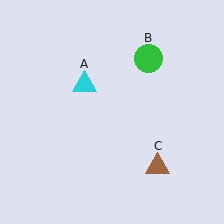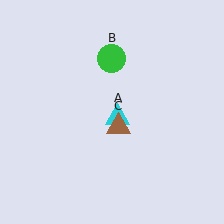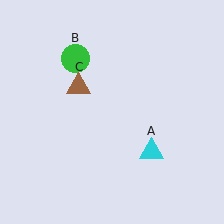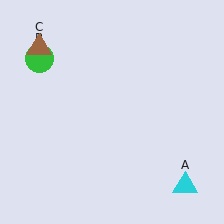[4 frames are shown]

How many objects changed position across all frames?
3 objects changed position: cyan triangle (object A), green circle (object B), brown triangle (object C).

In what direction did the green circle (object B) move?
The green circle (object B) moved left.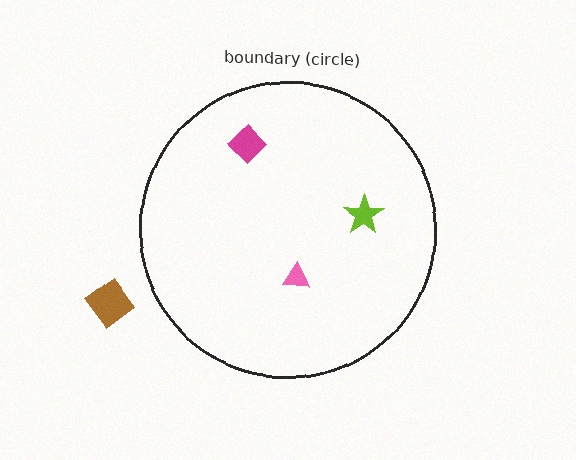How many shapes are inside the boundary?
3 inside, 1 outside.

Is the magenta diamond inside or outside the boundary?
Inside.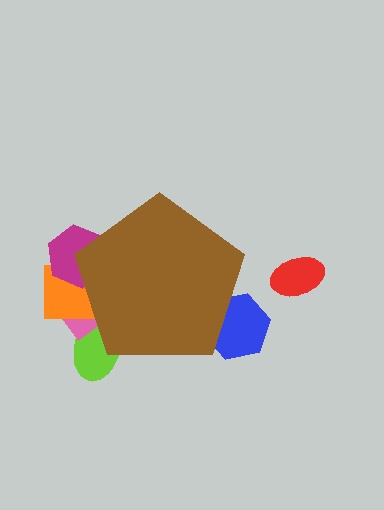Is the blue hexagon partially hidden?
Yes, the blue hexagon is partially hidden behind the brown pentagon.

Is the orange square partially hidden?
Yes, the orange square is partially hidden behind the brown pentagon.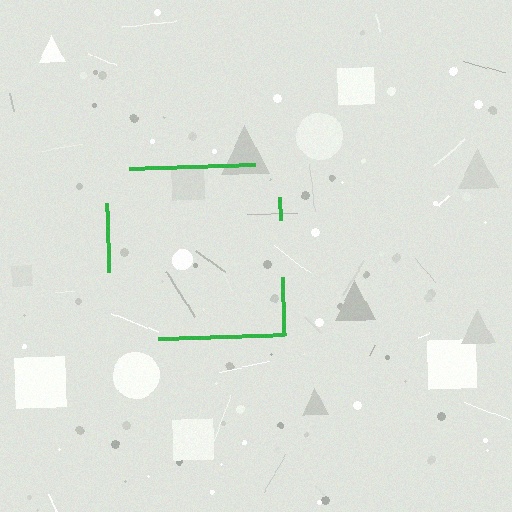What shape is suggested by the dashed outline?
The dashed outline suggests a square.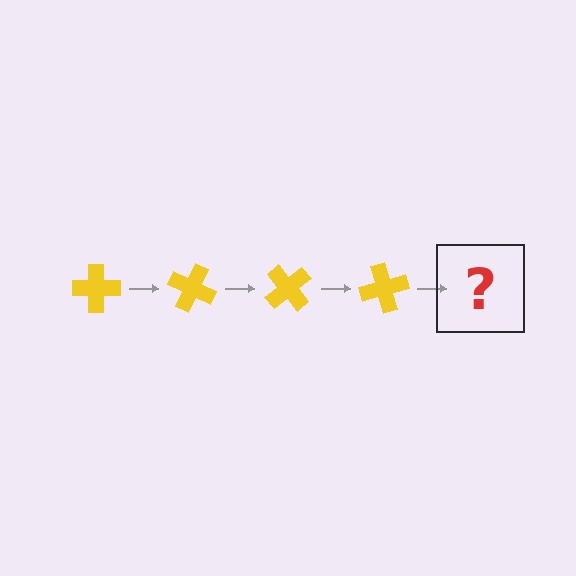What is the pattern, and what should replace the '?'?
The pattern is that the cross rotates 25 degrees each step. The '?' should be a yellow cross rotated 100 degrees.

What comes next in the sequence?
The next element should be a yellow cross rotated 100 degrees.